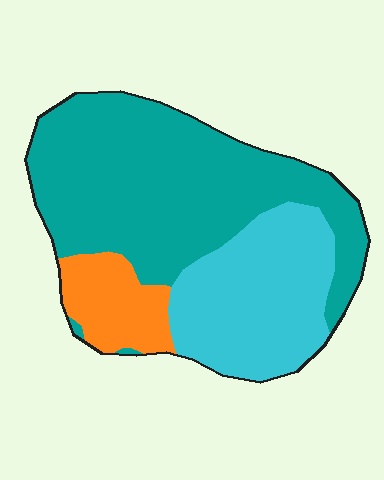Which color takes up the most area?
Teal, at roughly 55%.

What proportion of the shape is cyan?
Cyan takes up between a quarter and a half of the shape.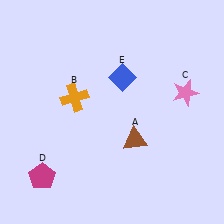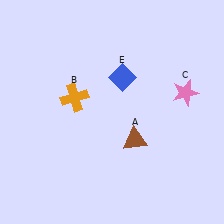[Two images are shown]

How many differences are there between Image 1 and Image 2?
There is 1 difference between the two images.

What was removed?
The magenta pentagon (D) was removed in Image 2.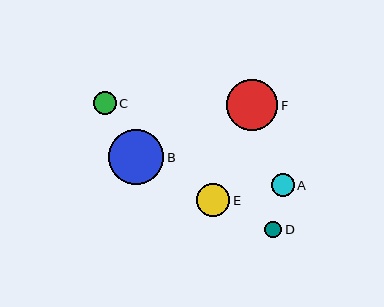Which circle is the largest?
Circle B is the largest with a size of approximately 55 pixels.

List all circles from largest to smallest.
From largest to smallest: B, F, E, A, C, D.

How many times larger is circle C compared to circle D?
Circle C is approximately 1.3 times the size of circle D.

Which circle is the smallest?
Circle D is the smallest with a size of approximately 17 pixels.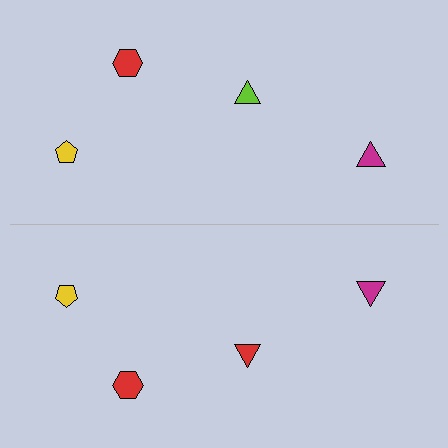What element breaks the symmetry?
The red triangle on the bottom side breaks the symmetry — its mirror counterpart is lime.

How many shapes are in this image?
There are 8 shapes in this image.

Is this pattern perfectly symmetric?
No, the pattern is not perfectly symmetric. The red triangle on the bottom side breaks the symmetry — its mirror counterpart is lime.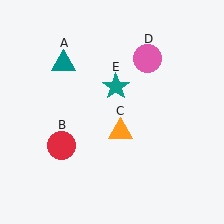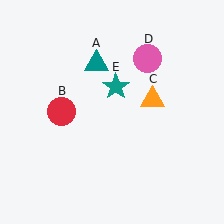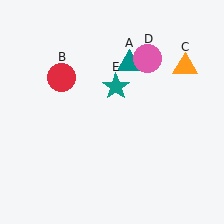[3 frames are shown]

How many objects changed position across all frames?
3 objects changed position: teal triangle (object A), red circle (object B), orange triangle (object C).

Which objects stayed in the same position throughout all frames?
Pink circle (object D) and teal star (object E) remained stationary.